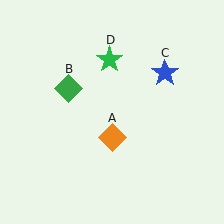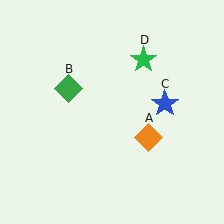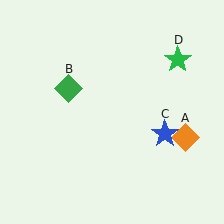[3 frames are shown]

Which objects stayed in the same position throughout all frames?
Green diamond (object B) remained stationary.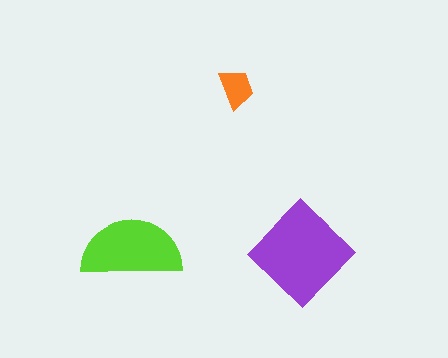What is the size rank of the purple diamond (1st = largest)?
1st.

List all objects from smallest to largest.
The orange trapezoid, the lime semicircle, the purple diamond.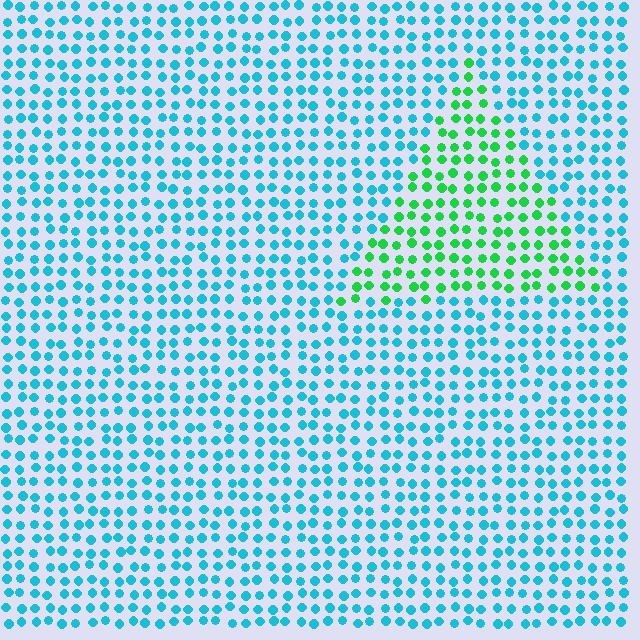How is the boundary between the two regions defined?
The boundary is defined purely by a slight shift in hue (about 53 degrees). Spacing, size, and orientation are identical on both sides.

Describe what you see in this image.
The image is filled with small cyan elements in a uniform arrangement. A triangle-shaped region is visible where the elements are tinted to a slightly different hue, forming a subtle color boundary.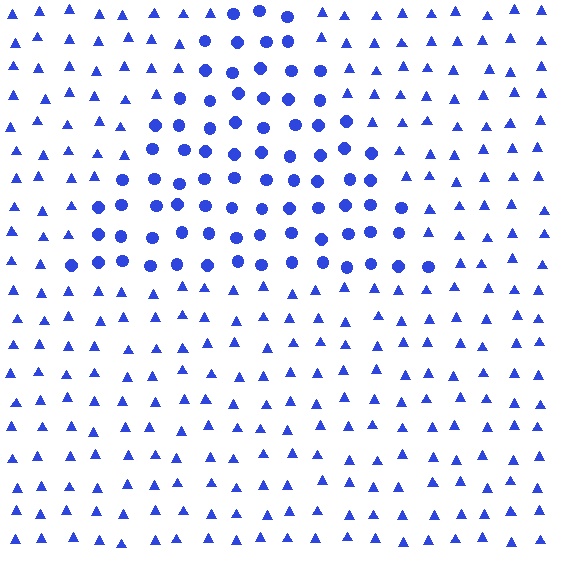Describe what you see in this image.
The image is filled with small blue elements arranged in a uniform grid. A triangle-shaped region contains circles, while the surrounding area contains triangles. The boundary is defined purely by the change in element shape.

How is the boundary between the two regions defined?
The boundary is defined by a change in element shape: circles inside vs. triangles outside. All elements share the same color and spacing.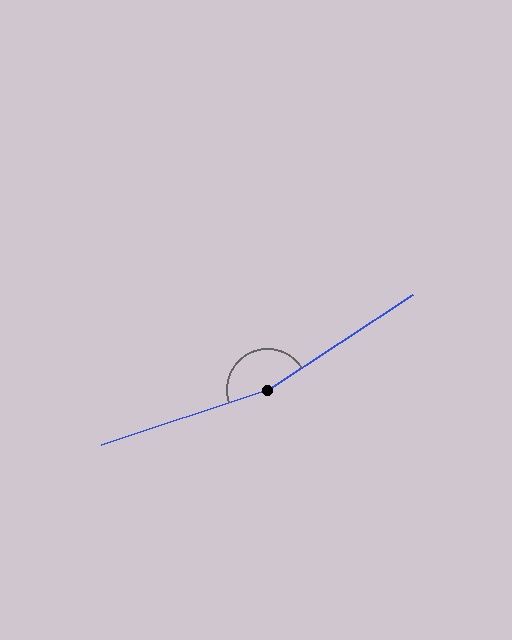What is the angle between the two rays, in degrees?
Approximately 166 degrees.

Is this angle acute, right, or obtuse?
It is obtuse.